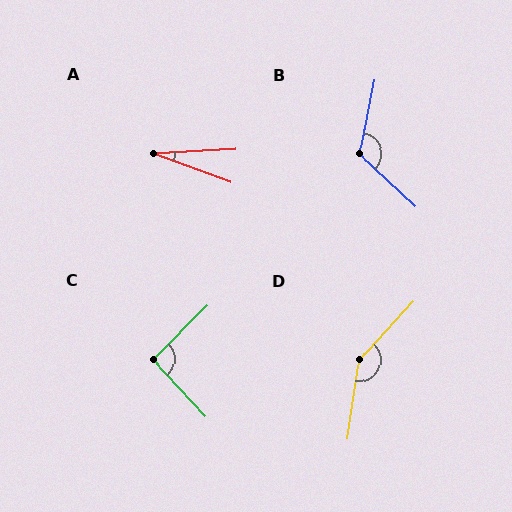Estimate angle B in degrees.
Approximately 122 degrees.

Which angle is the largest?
D, at approximately 146 degrees.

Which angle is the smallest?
A, at approximately 24 degrees.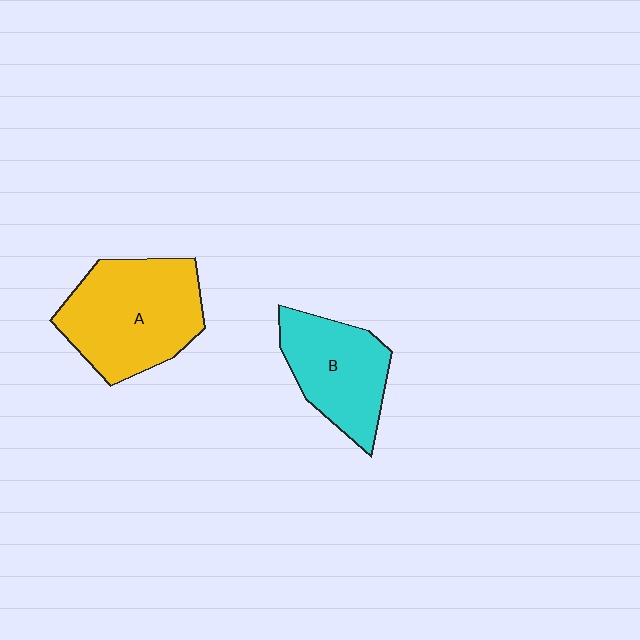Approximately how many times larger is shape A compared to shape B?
Approximately 1.4 times.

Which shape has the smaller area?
Shape B (cyan).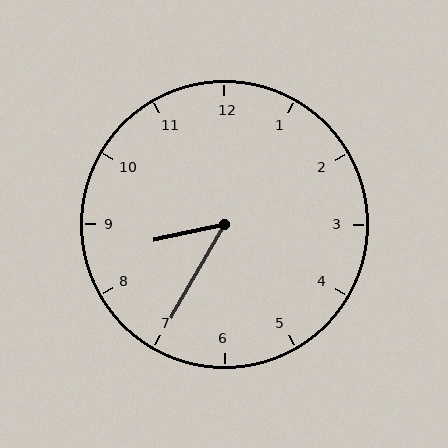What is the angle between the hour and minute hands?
Approximately 48 degrees.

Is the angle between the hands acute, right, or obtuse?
It is acute.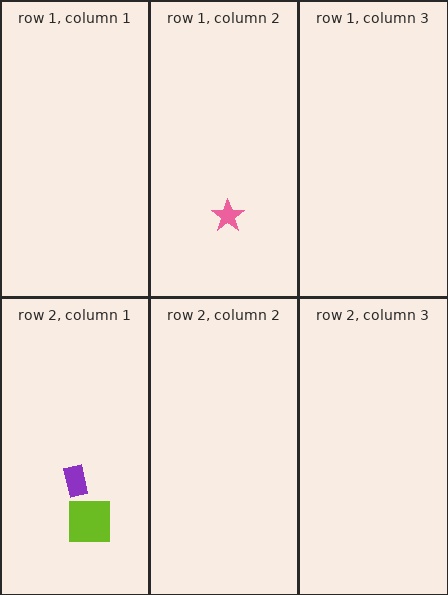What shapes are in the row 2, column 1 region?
The purple rectangle, the lime square.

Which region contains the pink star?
The row 1, column 2 region.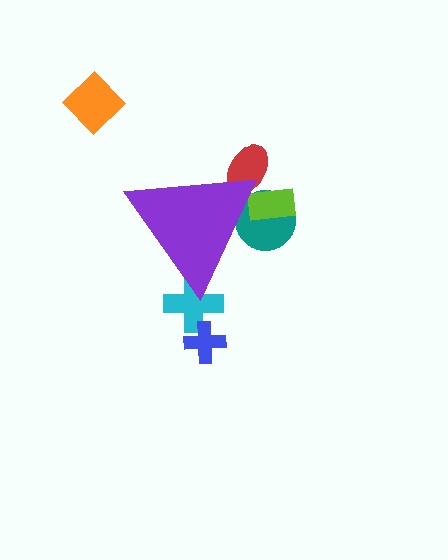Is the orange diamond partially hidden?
No, the orange diamond is fully visible.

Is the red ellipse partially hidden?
Yes, the red ellipse is partially hidden behind the purple triangle.